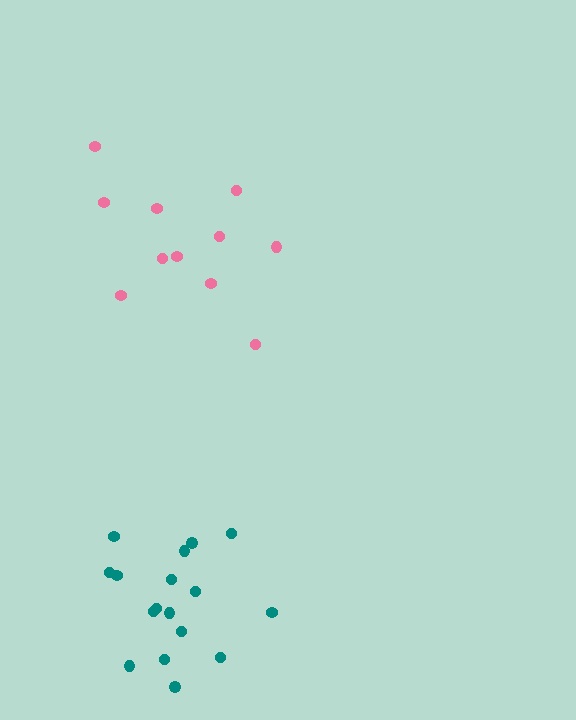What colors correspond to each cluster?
The clusters are colored: pink, teal.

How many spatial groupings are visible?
There are 2 spatial groupings.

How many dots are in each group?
Group 1: 11 dots, Group 2: 17 dots (28 total).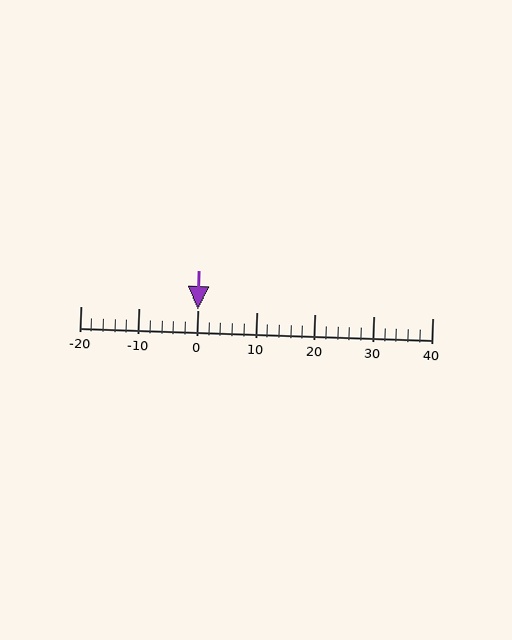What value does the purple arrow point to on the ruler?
The purple arrow points to approximately 0.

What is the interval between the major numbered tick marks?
The major tick marks are spaced 10 units apart.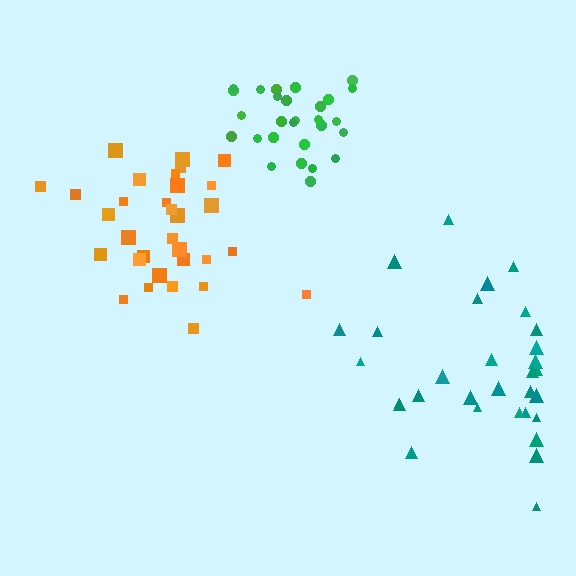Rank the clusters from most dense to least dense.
green, orange, teal.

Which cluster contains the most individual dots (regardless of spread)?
Orange (32).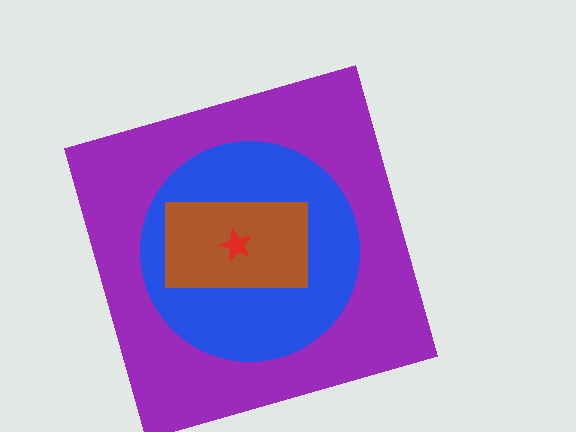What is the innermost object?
The red star.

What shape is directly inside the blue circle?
The brown rectangle.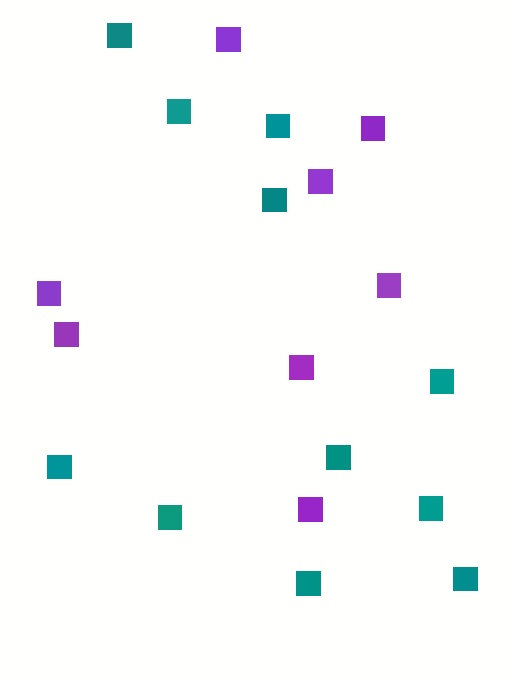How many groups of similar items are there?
There are 2 groups: one group of teal squares (11) and one group of purple squares (8).